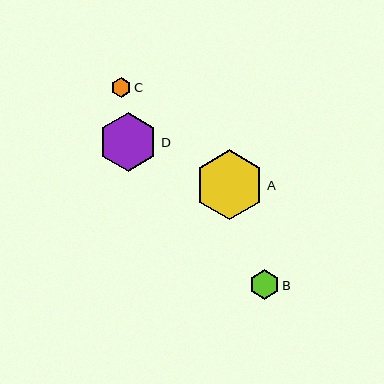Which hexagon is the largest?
Hexagon A is the largest with a size of approximately 70 pixels.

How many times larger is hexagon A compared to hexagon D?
Hexagon A is approximately 1.2 times the size of hexagon D.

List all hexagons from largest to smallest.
From largest to smallest: A, D, B, C.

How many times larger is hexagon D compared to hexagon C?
Hexagon D is approximately 3.0 times the size of hexagon C.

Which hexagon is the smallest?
Hexagon C is the smallest with a size of approximately 20 pixels.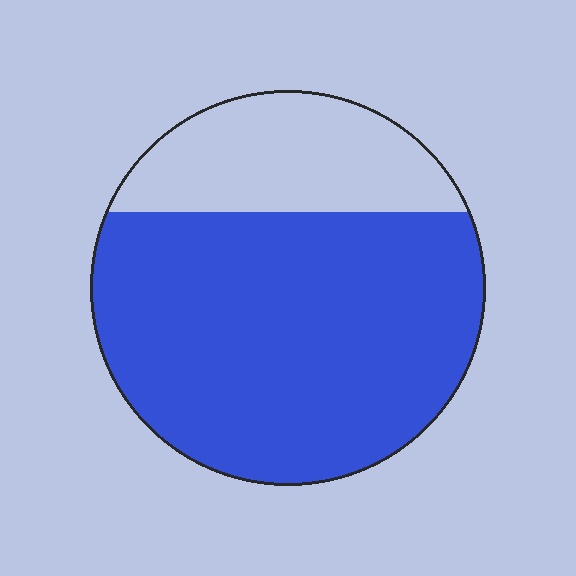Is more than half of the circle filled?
Yes.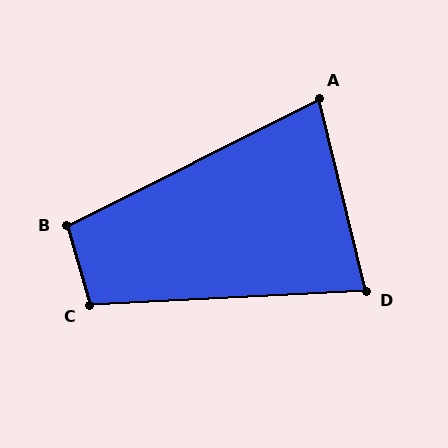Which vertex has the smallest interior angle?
A, at approximately 77 degrees.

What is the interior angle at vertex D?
Approximately 79 degrees (acute).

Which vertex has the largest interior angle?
C, at approximately 103 degrees.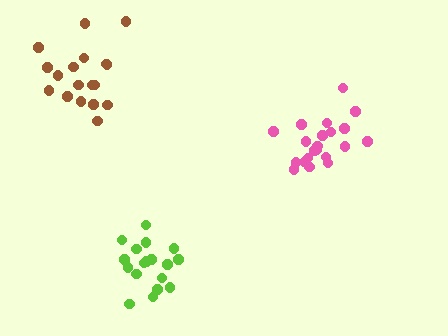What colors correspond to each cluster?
The clusters are colored: brown, lime, pink.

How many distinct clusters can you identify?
There are 3 distinct clusters.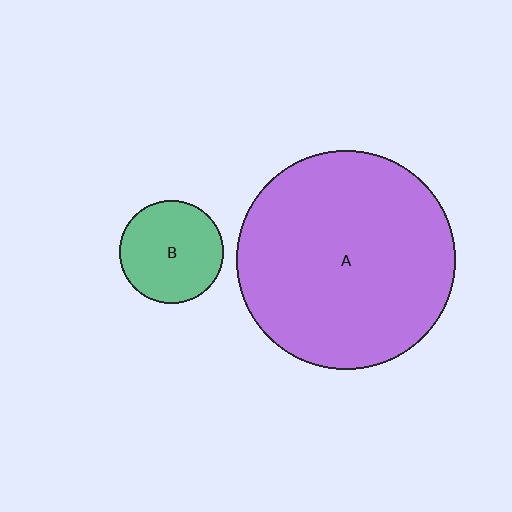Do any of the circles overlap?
No, none of the circles overlap.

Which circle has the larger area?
Circle A (purple).